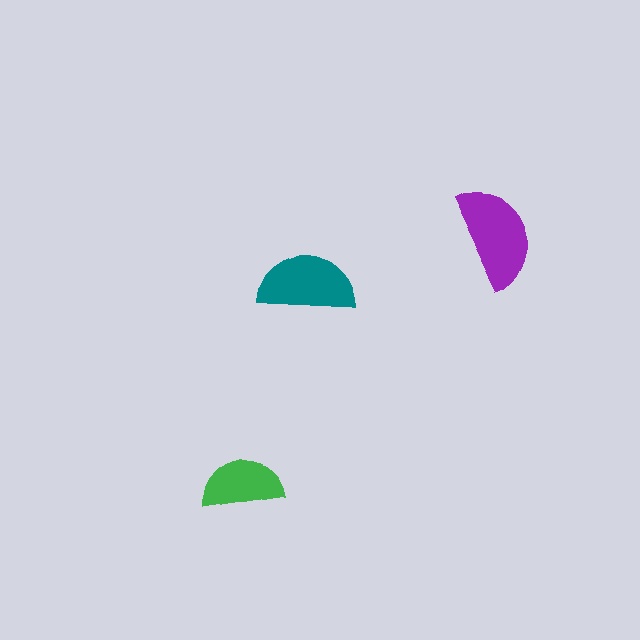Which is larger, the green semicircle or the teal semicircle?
The teal one.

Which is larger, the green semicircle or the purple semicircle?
The purple one.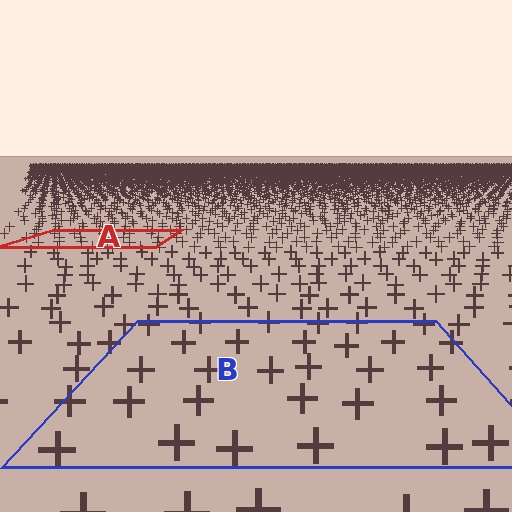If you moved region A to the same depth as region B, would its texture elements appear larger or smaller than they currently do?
They would appear larger. At a closer depth, the same texture elements are projected at a bigger on-screen size.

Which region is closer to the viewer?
Region B is closer. The texture elements there are larger and more spread out.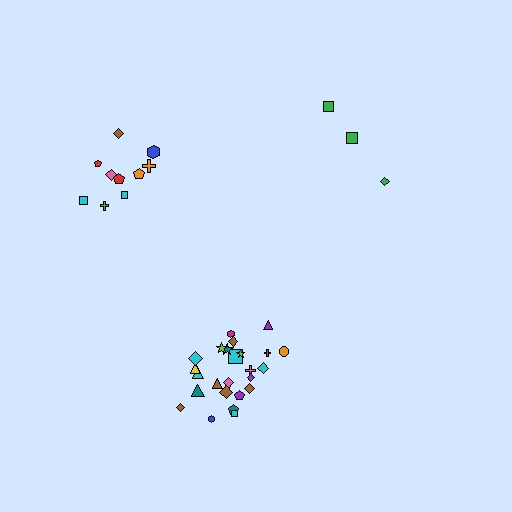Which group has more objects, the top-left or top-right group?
The top-left group.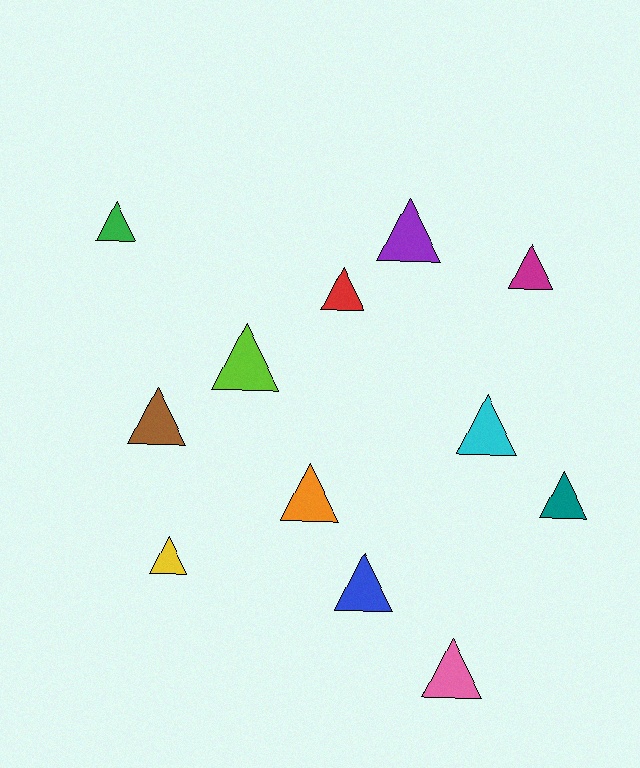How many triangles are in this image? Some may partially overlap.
There are 12 triangles.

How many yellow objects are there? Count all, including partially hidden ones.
There is 1 yellow object.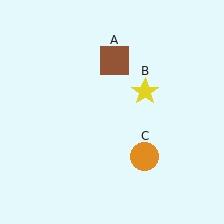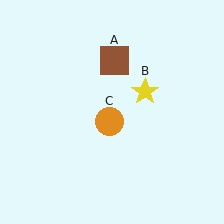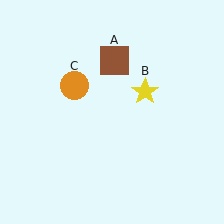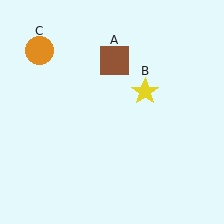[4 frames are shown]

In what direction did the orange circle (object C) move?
The orange circle (object C) moved up and to the left.